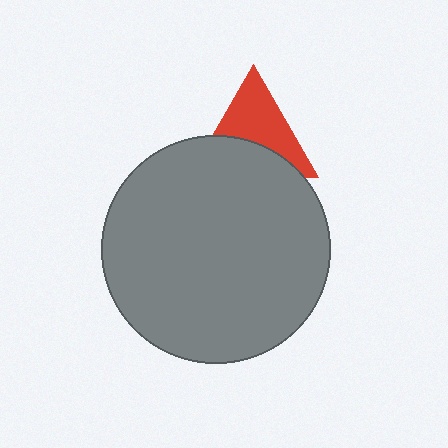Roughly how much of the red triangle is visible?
About half of it is visible (roughly 56%).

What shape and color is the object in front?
The object in front is a gray circle.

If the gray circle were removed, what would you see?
You would see the complete red triangle.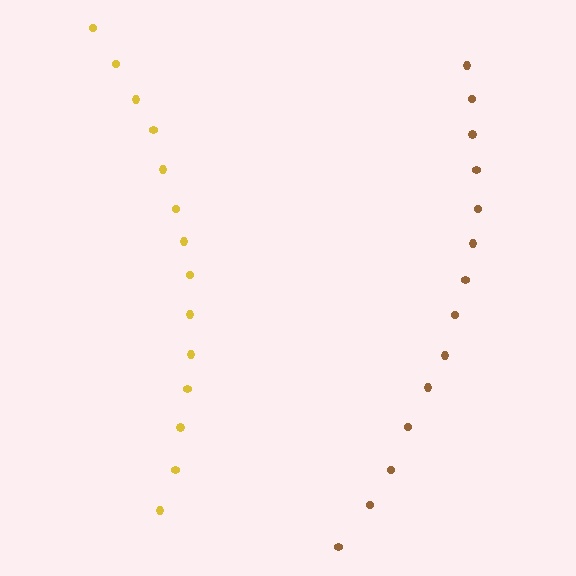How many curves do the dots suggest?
There are 2 distinct paths.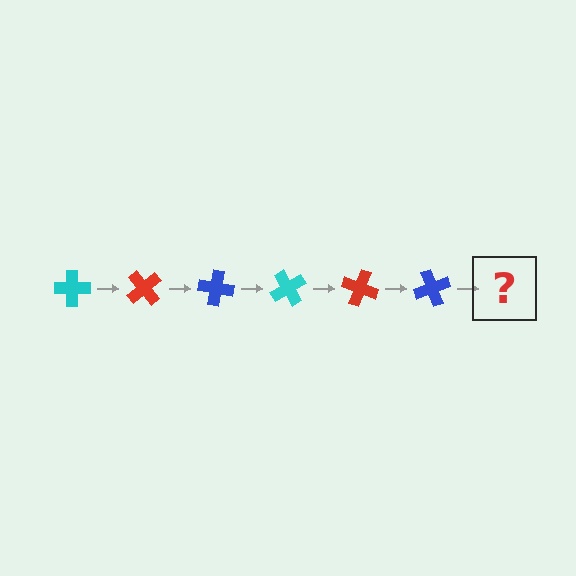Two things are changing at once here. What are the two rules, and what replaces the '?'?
The two rules are that it rotates 50 degrees each step and the color cycles through cyan, red, and blue. The '?' should be a cyan cross, rotated 300 degrees from the start.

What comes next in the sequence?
The next element should be a cyan cross, rotated 300 degrees from the start.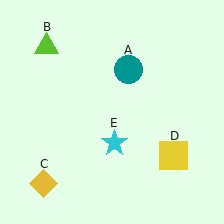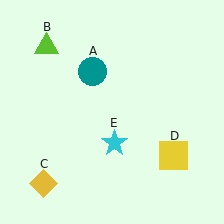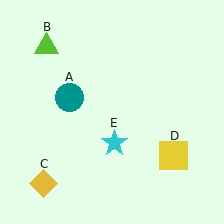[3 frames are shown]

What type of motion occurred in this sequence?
The teal circle (object A) rotated counterclockwise around the center of the scene.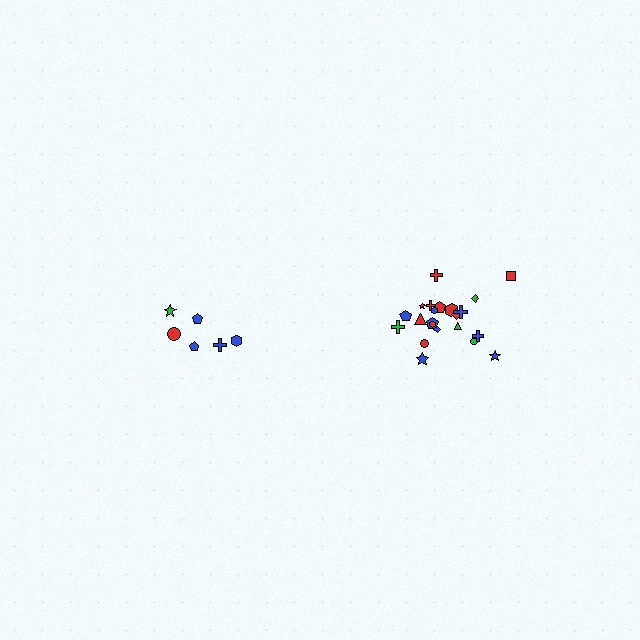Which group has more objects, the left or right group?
The right group.